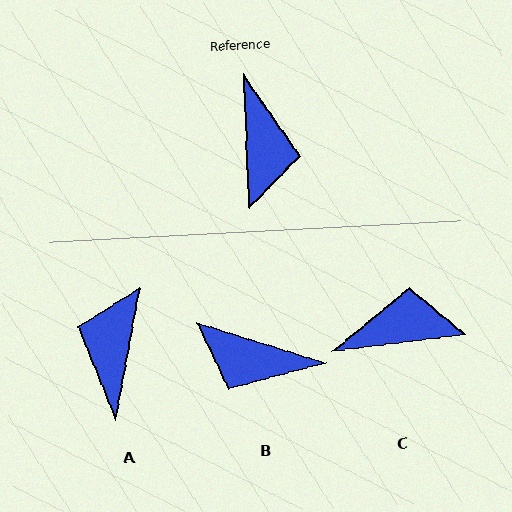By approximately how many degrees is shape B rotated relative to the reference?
Approximately 110 degrees clockwise.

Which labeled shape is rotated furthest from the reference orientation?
A, about 167 degrees away.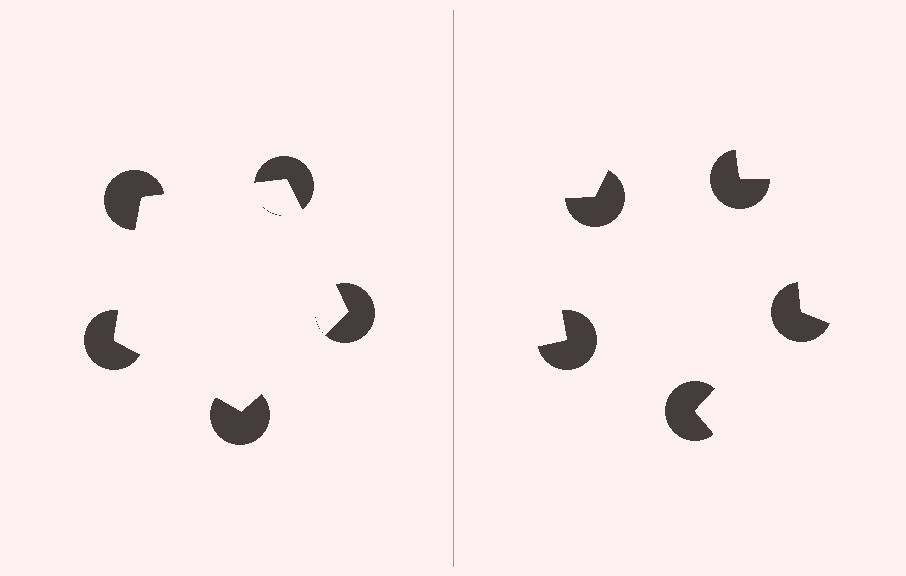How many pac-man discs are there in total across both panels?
10 — 5 on each side.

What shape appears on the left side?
An illusory pentagon.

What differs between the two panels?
The pac-man discs are positioned identically on both sides; only the wedge orientations differ. On the left they align to a pentagon; on the right they are misaligned.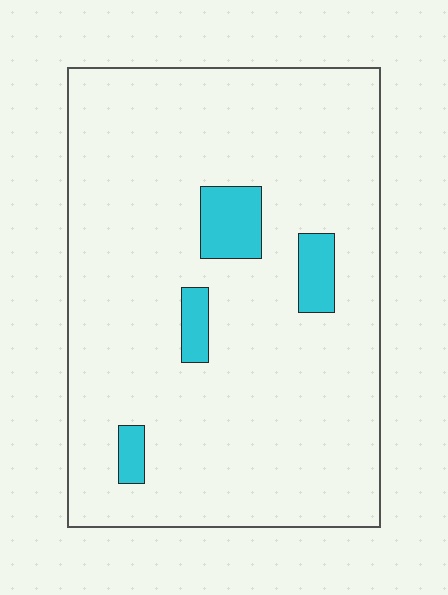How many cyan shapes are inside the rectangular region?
4.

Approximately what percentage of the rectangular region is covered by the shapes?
Approximately 10%.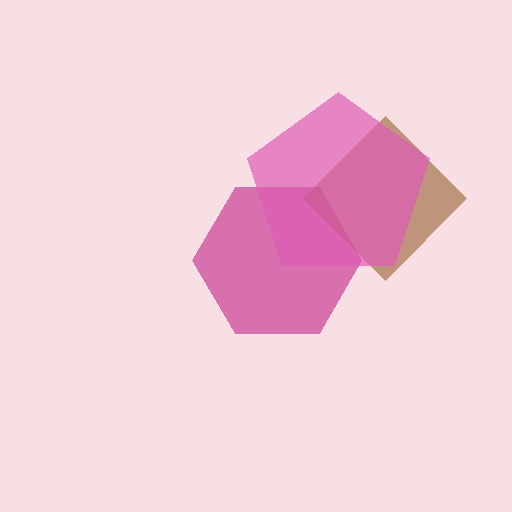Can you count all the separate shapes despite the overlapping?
Yes, there are 3 separate shapes.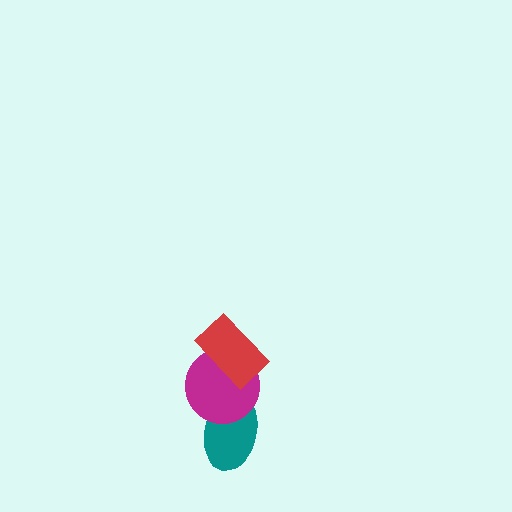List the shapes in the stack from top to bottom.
From top to bottom: the red rectangle, the magenta circle, the teal ellipse.